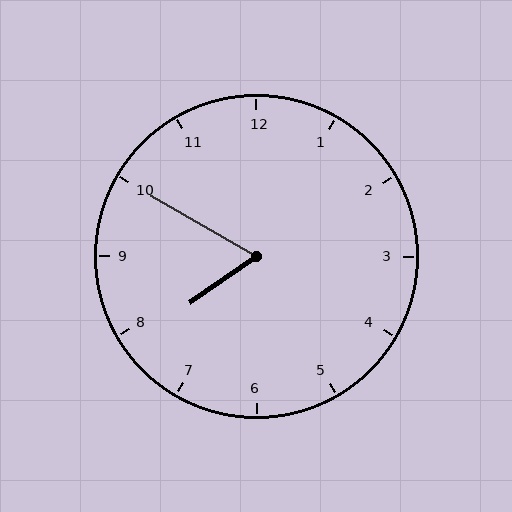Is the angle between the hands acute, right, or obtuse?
It is acute.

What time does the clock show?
7:50.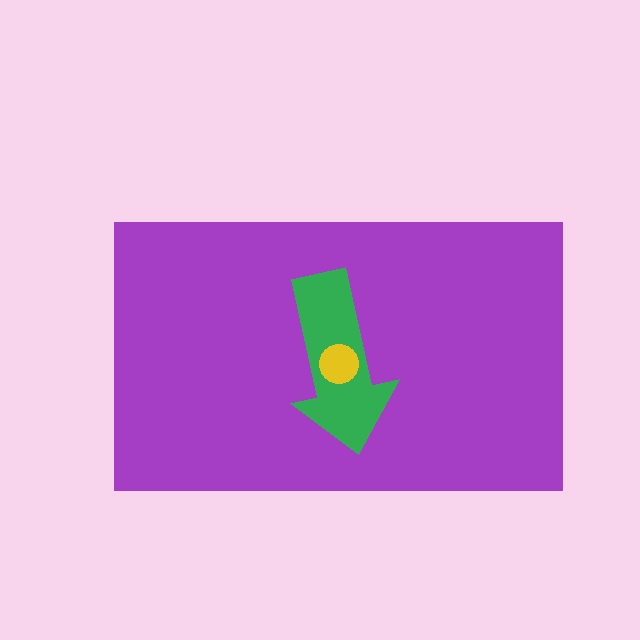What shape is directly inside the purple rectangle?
The green arrow.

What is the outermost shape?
The purple rectangle.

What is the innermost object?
The yellow circle.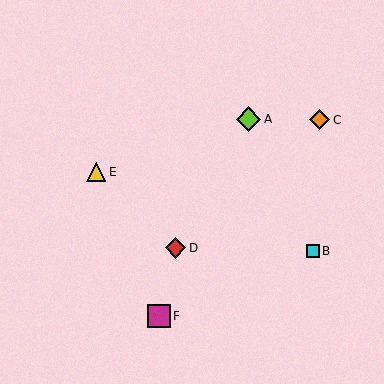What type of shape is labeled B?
Shape B is a cyan square.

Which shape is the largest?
The lime diamond (labeled A) is the largest.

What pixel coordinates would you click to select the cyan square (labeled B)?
Click at (313, 251) to select the cyan square B.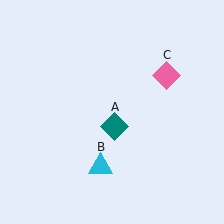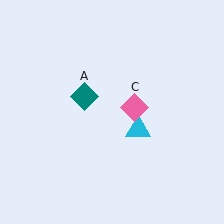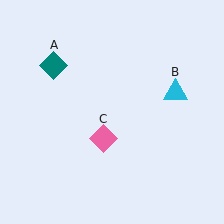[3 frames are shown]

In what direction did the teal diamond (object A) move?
The teal diamond (object A) moved up and to the left.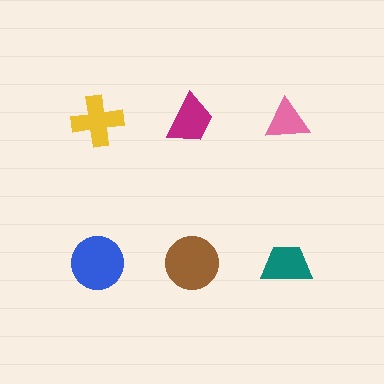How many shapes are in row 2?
3 shapes.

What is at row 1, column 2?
A magenta trapezoid.